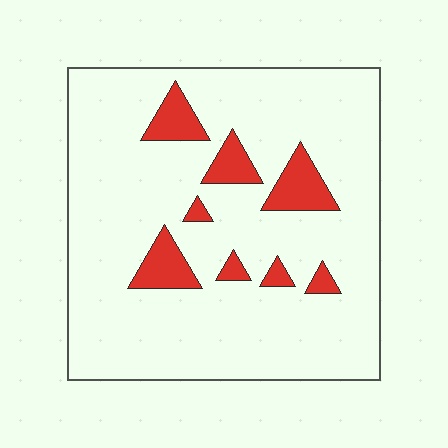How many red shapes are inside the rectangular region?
8.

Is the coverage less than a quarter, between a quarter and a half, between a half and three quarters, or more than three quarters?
Less than a quarter.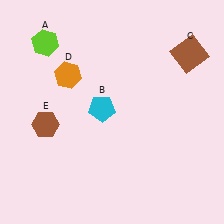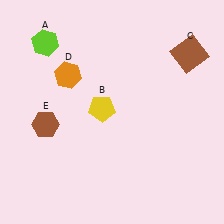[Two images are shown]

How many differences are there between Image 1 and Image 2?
There is 1 difference between the two images.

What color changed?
The pentagon (B) changed from cyan in Image 1 to yellow in Image 2.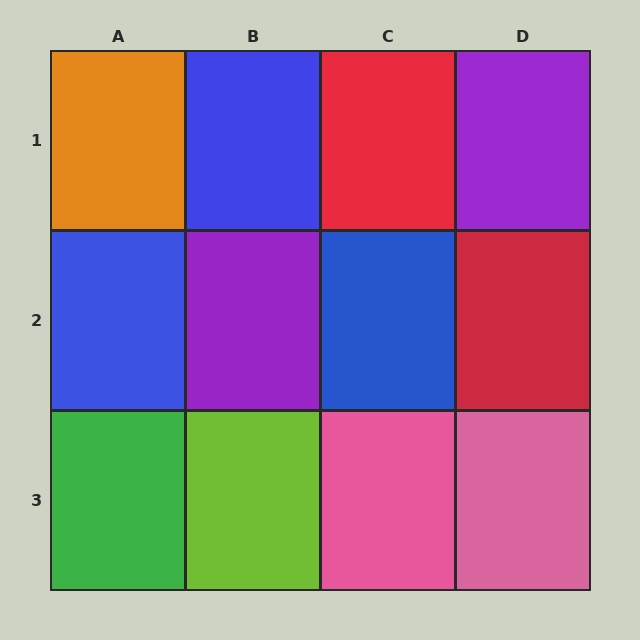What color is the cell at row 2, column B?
Purple.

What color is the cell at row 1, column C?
Red.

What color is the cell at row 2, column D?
Red.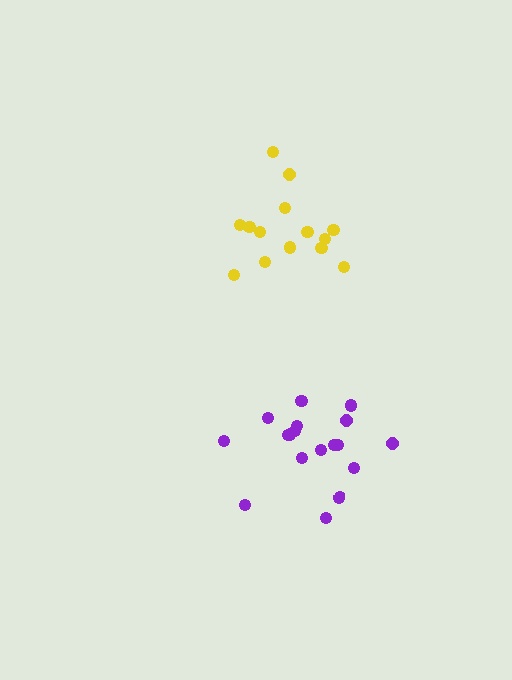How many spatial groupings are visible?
There are 2 spatial groupings.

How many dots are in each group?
Group 1: 18 dots, Group 2: 14 dots (32 total).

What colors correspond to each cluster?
The clusters are colored: purple, yellow.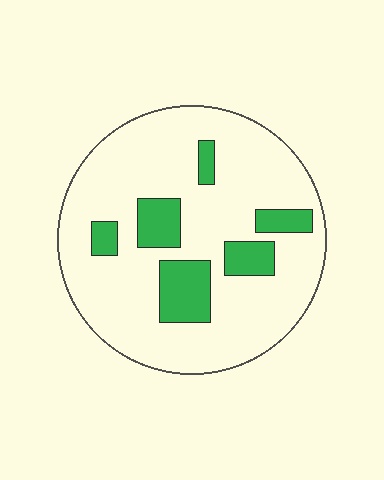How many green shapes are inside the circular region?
6.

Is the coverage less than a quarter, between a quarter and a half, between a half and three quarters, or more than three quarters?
Less than a quarter.